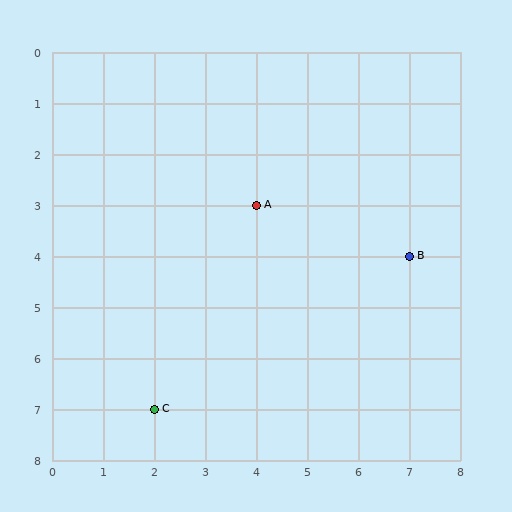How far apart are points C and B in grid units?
Points C and B are 5 columns and 3 rows apart (about 5.8 grid units diagonally).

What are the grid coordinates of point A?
Point A is at grid coordinates (4, 3).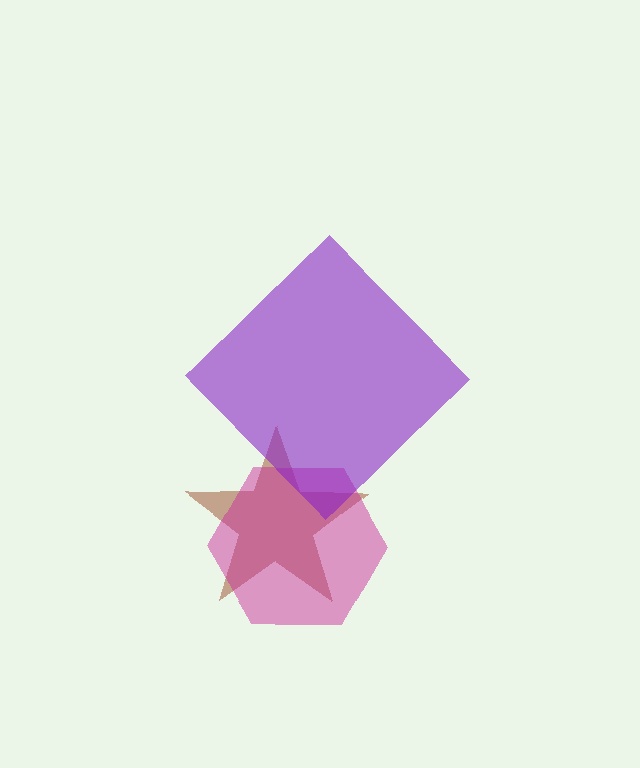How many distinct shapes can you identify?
There are 3 distinct shapes: a brown star, a magenta hexagon, a purple diamond.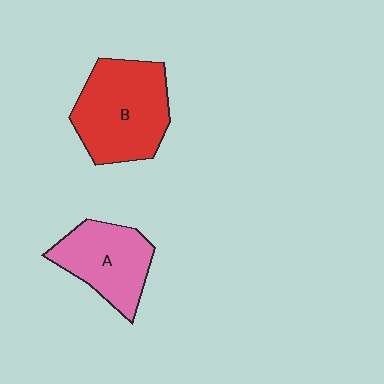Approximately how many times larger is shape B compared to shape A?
Approximately 1.3 times.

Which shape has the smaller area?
Shape A (pink).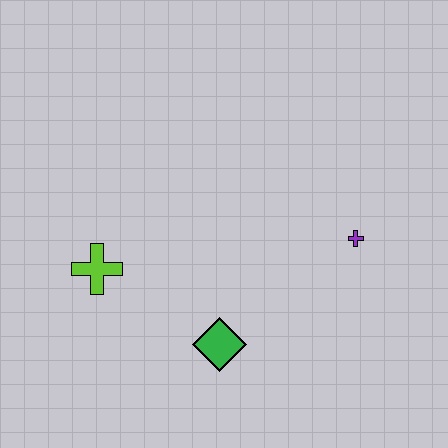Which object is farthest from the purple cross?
The lime cross is farthest from the purple cross.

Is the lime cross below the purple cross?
Yes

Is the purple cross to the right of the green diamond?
Yes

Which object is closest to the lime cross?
The green diamond is closest to the lime cross.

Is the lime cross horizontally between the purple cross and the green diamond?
No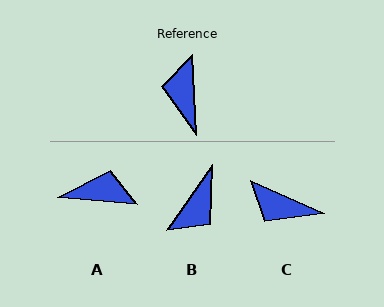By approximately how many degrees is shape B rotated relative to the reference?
Approximately 142 degrees counter-clockwise.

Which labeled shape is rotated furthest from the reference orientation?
B, about 142 degrees away.